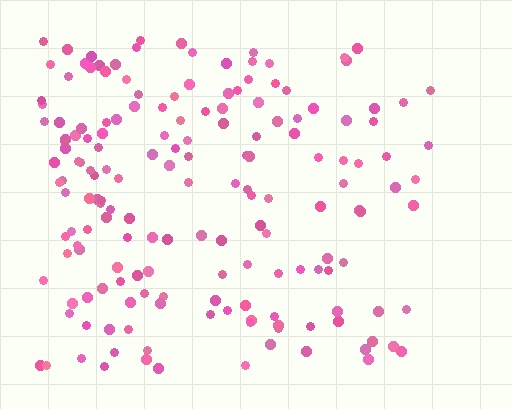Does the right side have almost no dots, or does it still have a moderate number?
Still a moderate number, just noticeably fewer than the left.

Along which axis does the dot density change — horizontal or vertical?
Horizontal.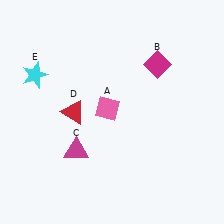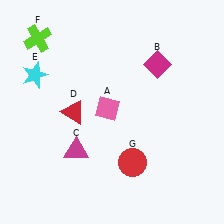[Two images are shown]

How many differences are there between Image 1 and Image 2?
There are 2 differences between the two images.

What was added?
A lime cross (F), a red circle (G) were added in Image 2.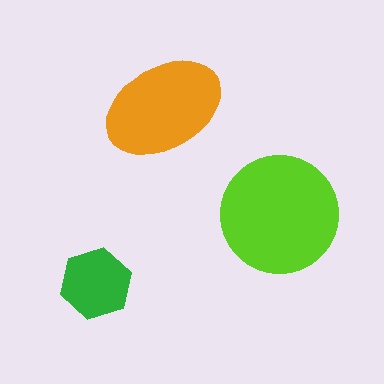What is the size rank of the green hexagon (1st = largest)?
3rd.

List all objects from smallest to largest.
The green hexagon, the orange ellipse, the lime circle.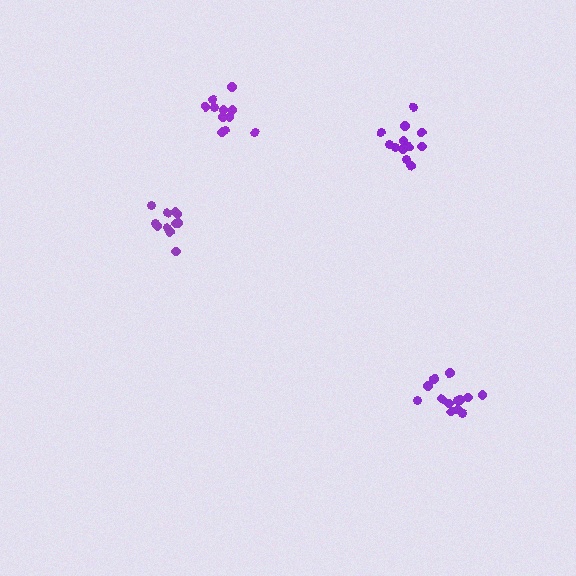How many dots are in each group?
Group 1: 11 dots, Group 2: 13 dots, Group 3: 12 dots, Group 4: 11 dots (47 total).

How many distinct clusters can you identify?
There are 4 distinct clusters.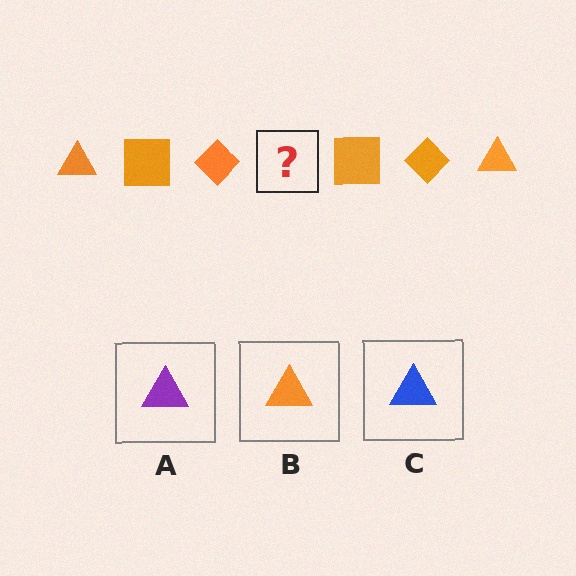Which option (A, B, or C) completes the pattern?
B.